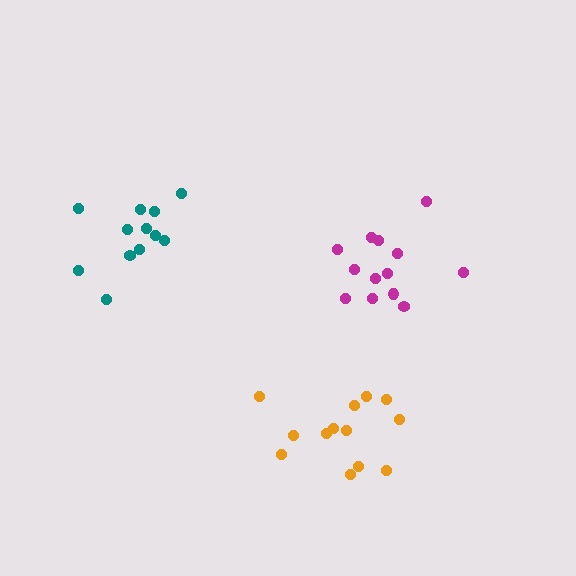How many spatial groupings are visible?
There are 3 spatial groupings.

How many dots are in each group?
Group 1: 12 dots, Group 2: 13 dots, Group 3: 13 dots (38 total).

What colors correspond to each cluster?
The clusters are colored: teal, magenta, orange.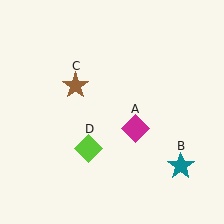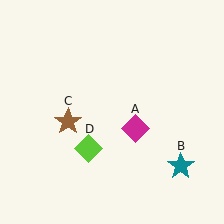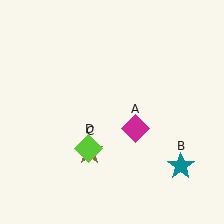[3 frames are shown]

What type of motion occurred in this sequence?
The brown star (object C) rotated counterclockwise around the center of the scene.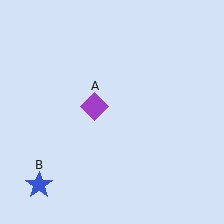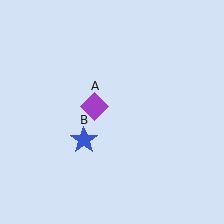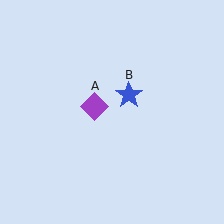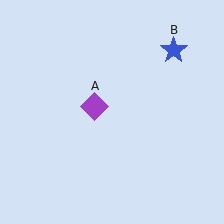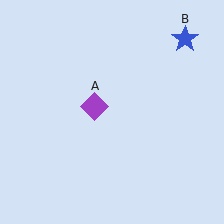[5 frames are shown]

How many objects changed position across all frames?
1 object changed position: blue star (object B).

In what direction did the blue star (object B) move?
The blue star (object B) moved up and to the right.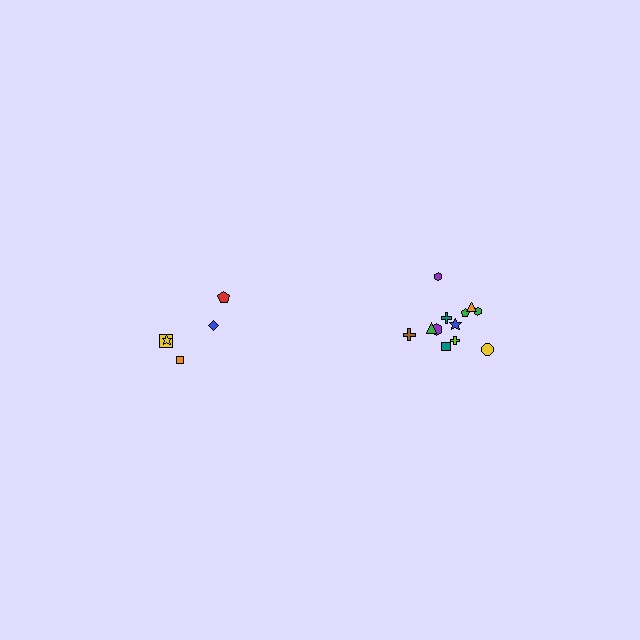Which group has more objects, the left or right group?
The right group.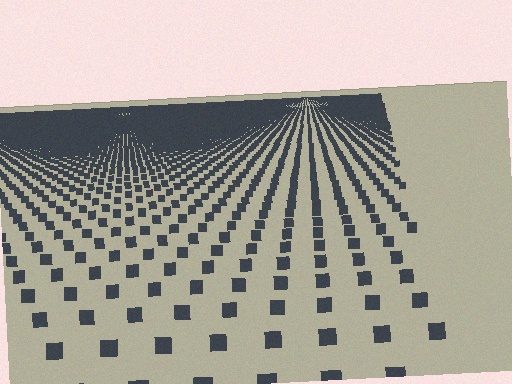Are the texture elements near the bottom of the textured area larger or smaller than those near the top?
Larger. Near the bottom, elements are closer to the viewer and appear at a bigger on-screen size.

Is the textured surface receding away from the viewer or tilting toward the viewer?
The surface is receding away from the viewer. Texture elements get smaller and denser toward the top.